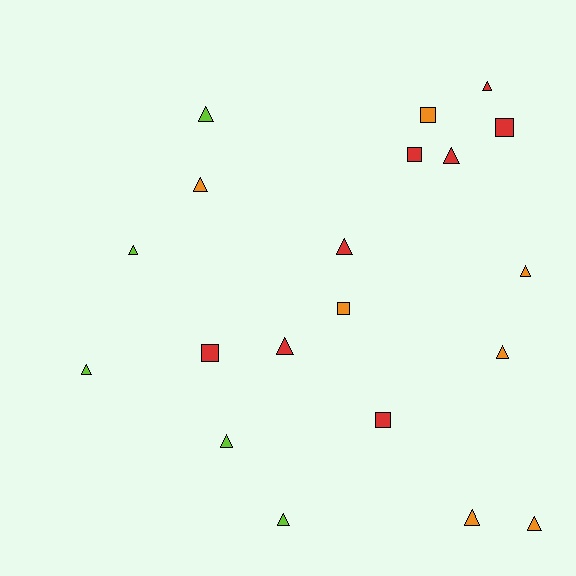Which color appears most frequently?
Red, with 8 objects.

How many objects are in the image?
There are 20 objects.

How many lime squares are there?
There are no lime squares.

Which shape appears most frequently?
Triangle, with 14 objects.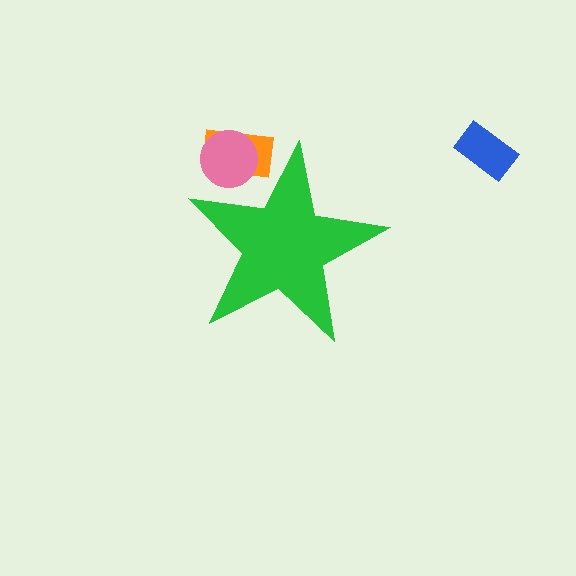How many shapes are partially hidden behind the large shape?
2 shapes are partially hidden.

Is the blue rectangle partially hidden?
No, the blue rectangle is fully visible.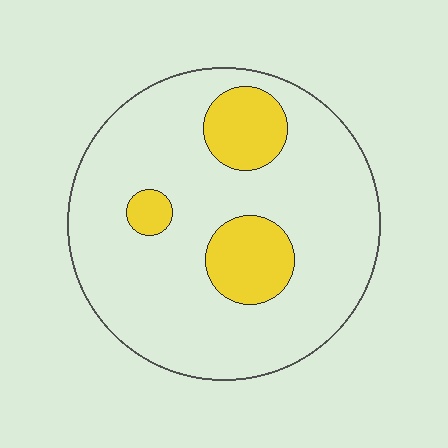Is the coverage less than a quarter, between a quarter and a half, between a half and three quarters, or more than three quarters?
Less than a quarter.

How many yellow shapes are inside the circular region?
3.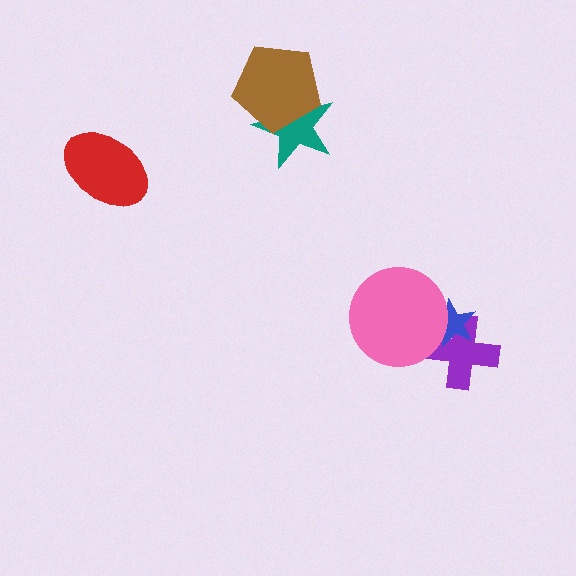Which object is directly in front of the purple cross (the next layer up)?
The blue star is directly in front of the purple cross.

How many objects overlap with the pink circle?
2 objects overlap with the pink circle.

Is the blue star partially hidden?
Yes, it is partially covered by another shape.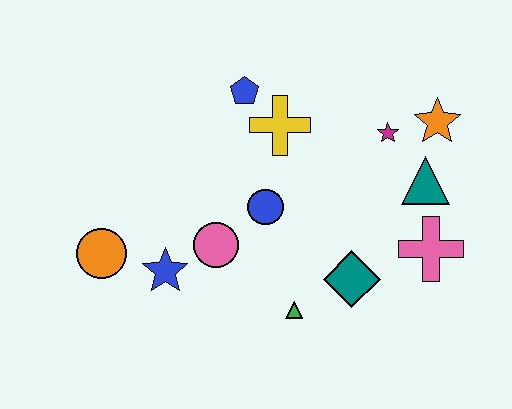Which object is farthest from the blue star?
The orange star is farthest from the blue star.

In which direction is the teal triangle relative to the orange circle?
The teal triangle is to the right of the orange circle.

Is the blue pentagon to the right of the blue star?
Yes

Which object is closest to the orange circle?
The blue star is closest to the orange circle.